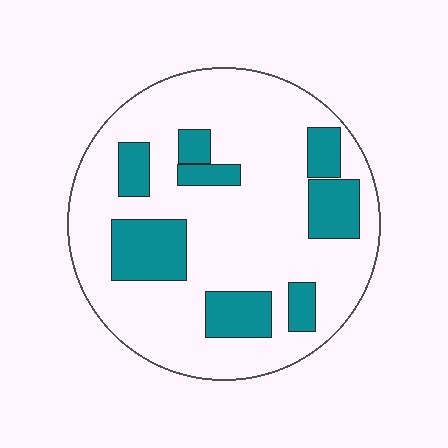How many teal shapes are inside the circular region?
8.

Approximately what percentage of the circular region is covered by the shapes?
Approximately 25%.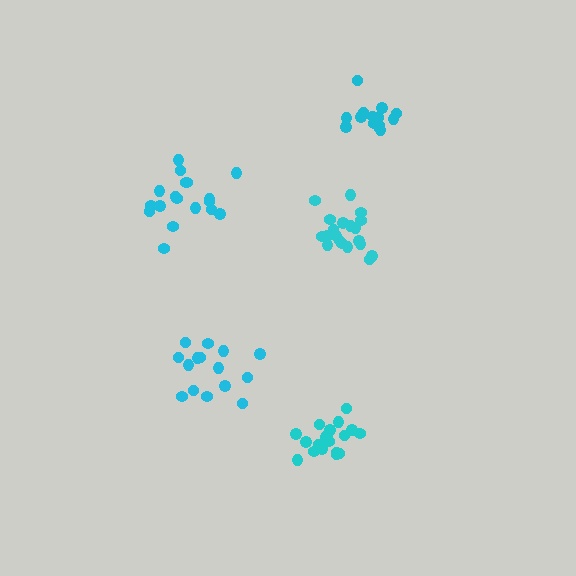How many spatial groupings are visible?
There are 5 spatial groupings.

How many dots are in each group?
Group 1: 15 dots, Group 2: 14 dots, Group 3: 18 dots, Group 4: 20 dots, Group 5: 19 dots (86 total).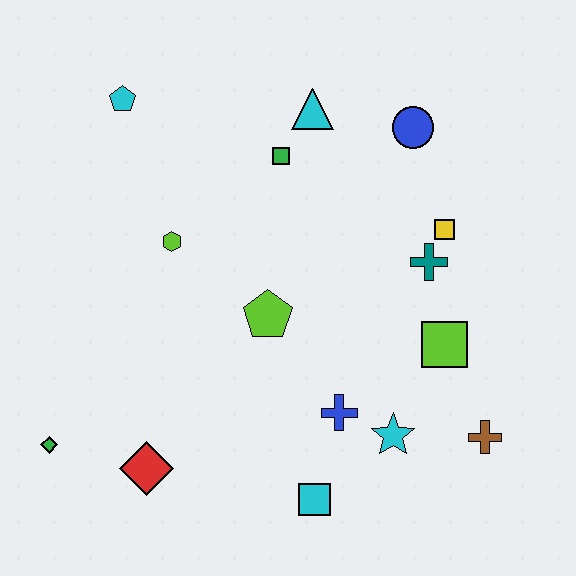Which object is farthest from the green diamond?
The blue circle is farthest from the green diamond.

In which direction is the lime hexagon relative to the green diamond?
The lime hexagon is above the green diamond.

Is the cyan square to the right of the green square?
Yes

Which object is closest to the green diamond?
The red diamond is closest to the green diamond.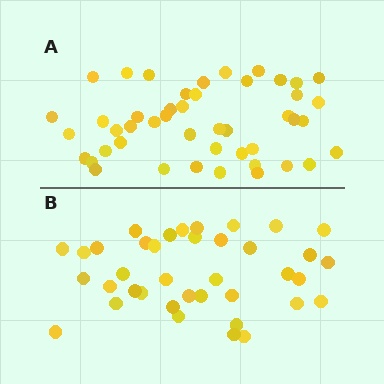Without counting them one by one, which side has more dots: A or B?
Region A (the top region) has more dots.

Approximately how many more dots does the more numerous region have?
Region A has roughly 8 or so more dots than region B.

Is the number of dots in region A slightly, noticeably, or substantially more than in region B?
Region A has only slightly more — the two regions are fairly close. The ratio is roughly 1.2 to 1.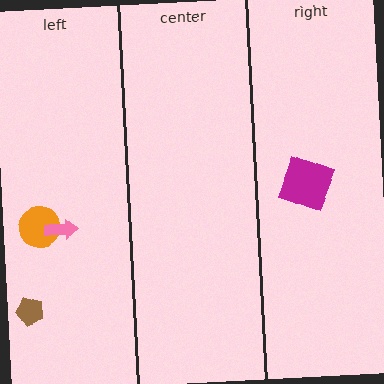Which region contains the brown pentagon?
The left region.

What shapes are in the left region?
The orange circle, the brown pentagon, the pink arrow.